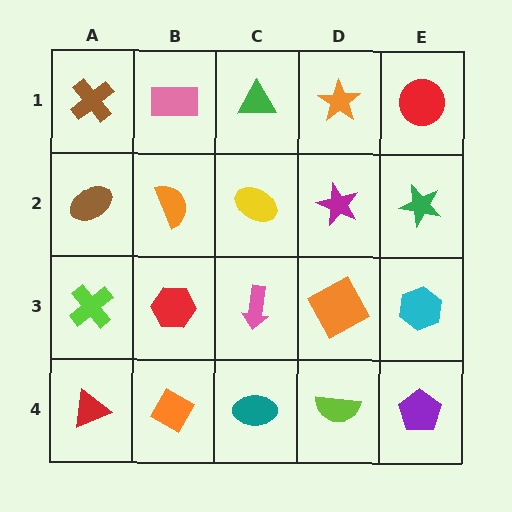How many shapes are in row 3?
5 shapes.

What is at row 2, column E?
A green star.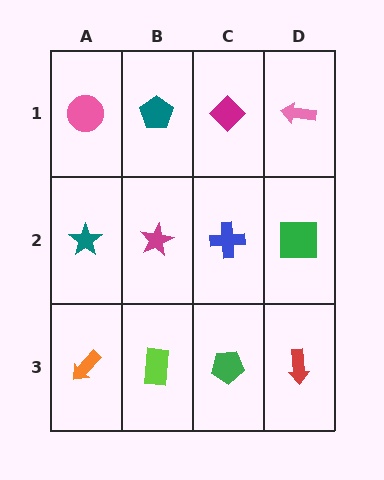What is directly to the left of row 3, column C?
A lime rectangle.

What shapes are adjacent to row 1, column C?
A blue cross (row 2, column C), a teal pentagon (row 1, column B), a pink arrow (row 1, column D).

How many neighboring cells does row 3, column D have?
2.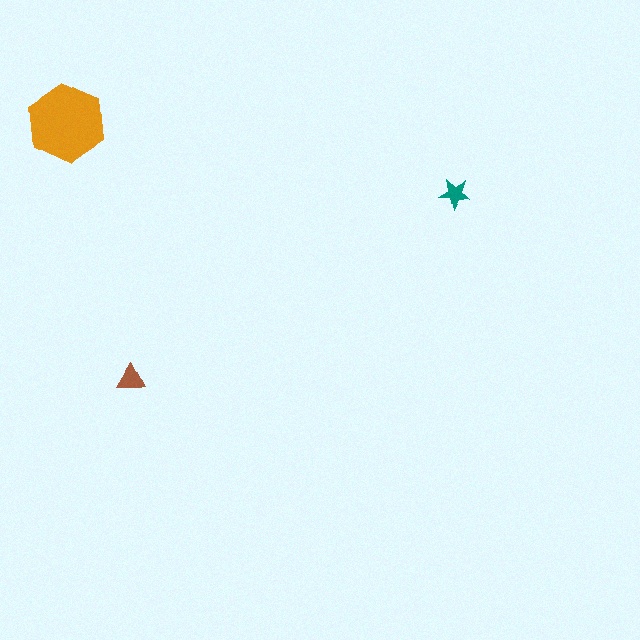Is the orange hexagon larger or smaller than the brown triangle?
Larger.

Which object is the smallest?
The teal star.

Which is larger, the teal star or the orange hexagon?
The orange hexagon.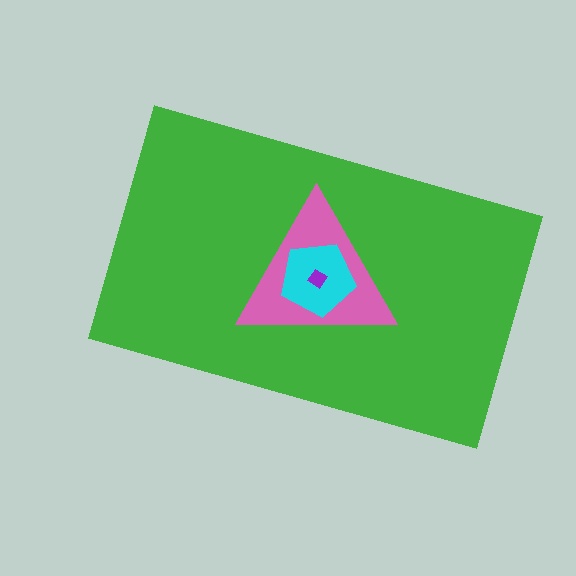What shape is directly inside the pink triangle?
The cyan pentagon.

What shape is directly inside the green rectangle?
The pink triangle.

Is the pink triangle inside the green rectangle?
Yes.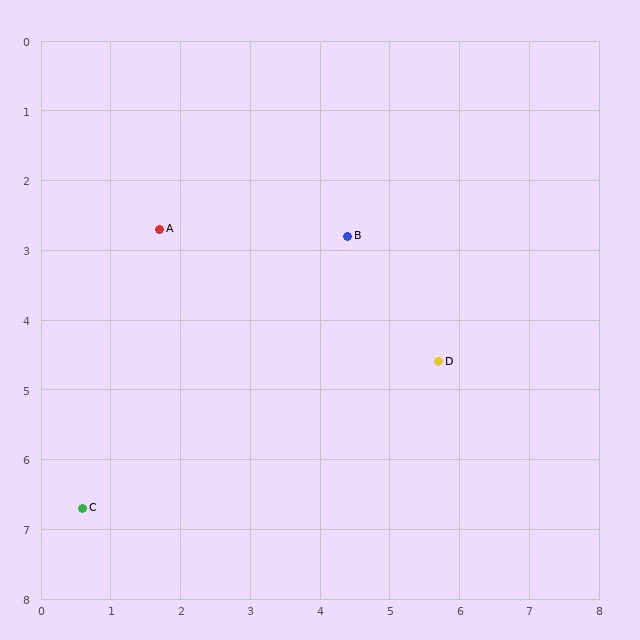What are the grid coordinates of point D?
Point D is at approximately (5.7, 4.6).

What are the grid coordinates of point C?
Point C is at approximately (0.6, 6.7).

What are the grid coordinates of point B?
Point B is at approximately (4.4, 2.8).